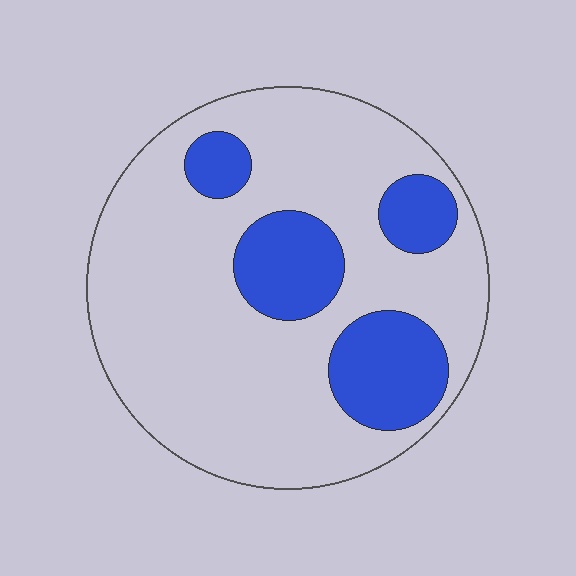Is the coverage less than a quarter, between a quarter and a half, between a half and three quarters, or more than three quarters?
Less than a quarter.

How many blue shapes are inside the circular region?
4.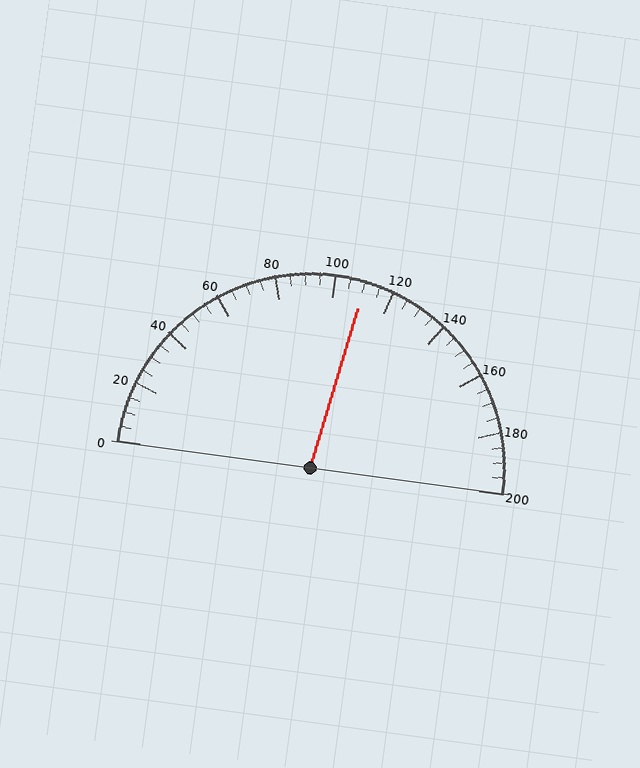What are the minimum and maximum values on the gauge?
The gauge ranges from 0 to 200.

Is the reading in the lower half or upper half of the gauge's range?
The reading is in the upper half of the range (0 to 200).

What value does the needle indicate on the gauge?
The needle indicates approximately 110.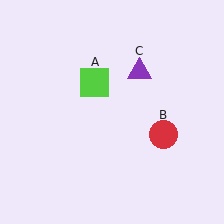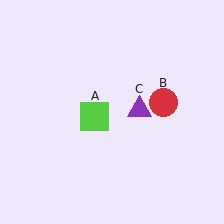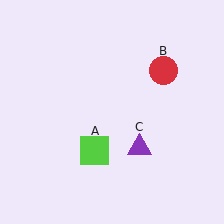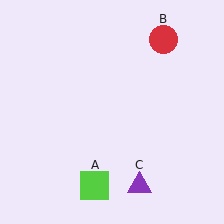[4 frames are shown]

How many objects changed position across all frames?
3 objects changed position: lime square (object A), red circle (object B), purple triangle (object C).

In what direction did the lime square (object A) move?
The lime square (object A) moved down.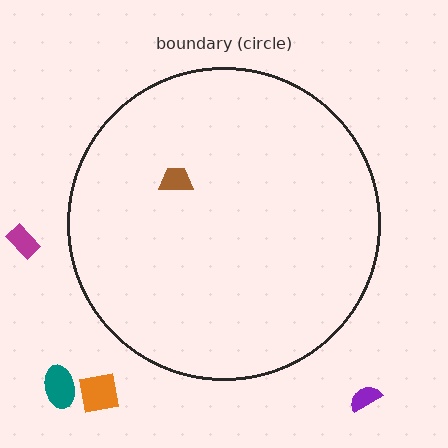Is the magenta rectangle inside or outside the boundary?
Outside.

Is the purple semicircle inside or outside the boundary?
Outside.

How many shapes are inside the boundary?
1 inside, 4 outside.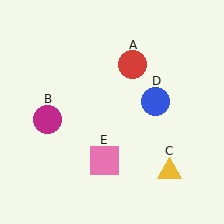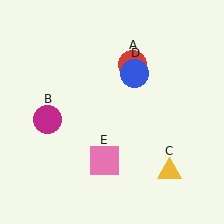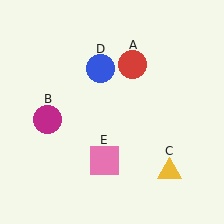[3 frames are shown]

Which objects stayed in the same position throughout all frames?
Red circle (object A) and magenta circle (object B) and yellow triangle (object C) and pink square (object E) remained stationary.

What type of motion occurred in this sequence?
The blue circle (object D) rotated counterclockwise around the center of the scene.